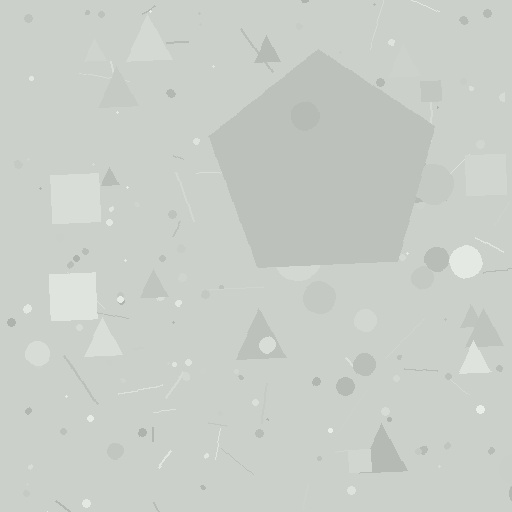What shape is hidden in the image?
A pentagon is hidden in the image.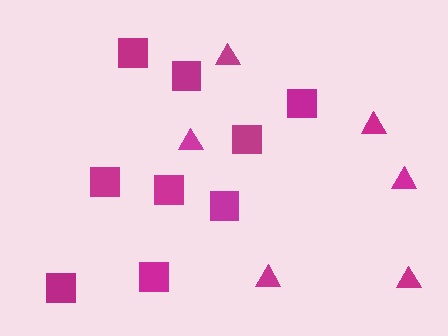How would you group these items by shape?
There are 2 groups: one group of triangles (6) and one group of squares (9).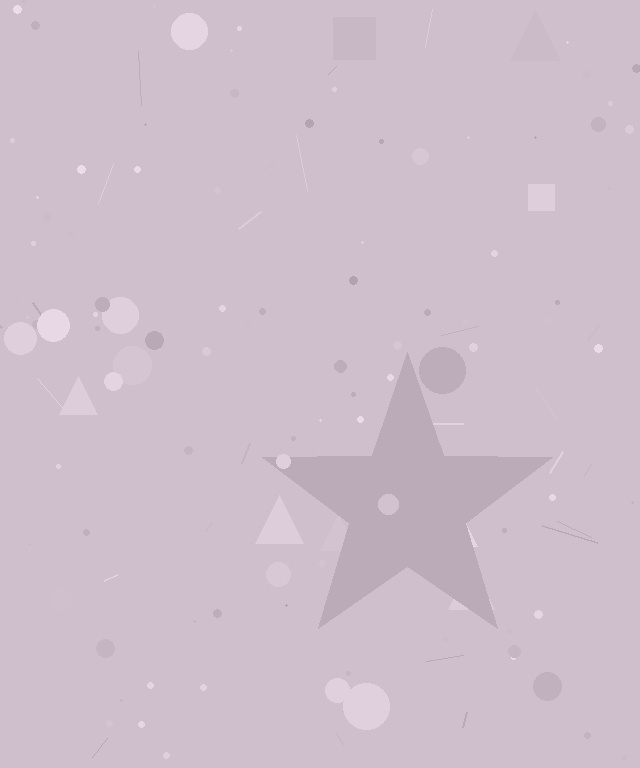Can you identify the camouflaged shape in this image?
The camouflaged shape is a star.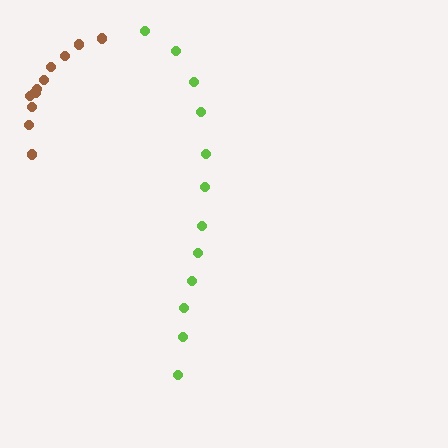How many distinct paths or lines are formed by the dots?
There are 2 distinct paths.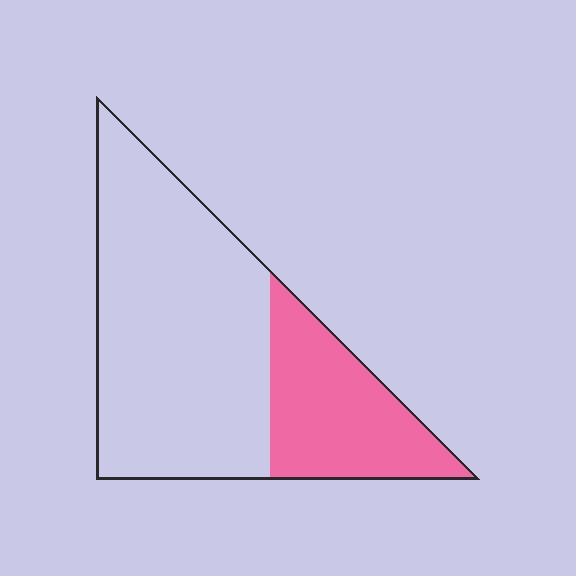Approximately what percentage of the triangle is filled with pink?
Approximately 30%.